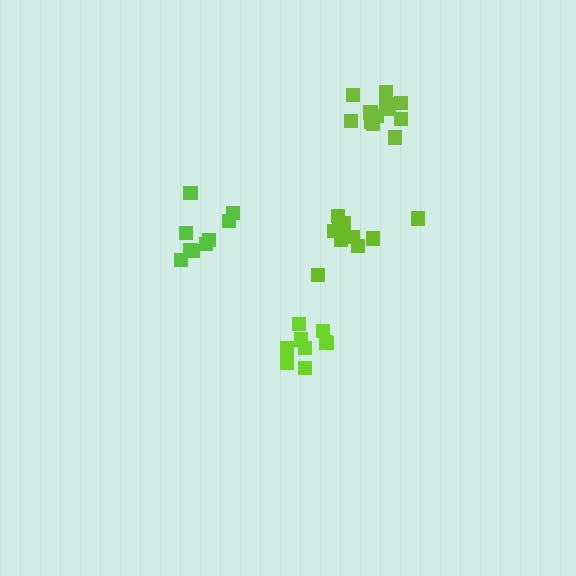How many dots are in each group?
Group 1: 9 dots, Group 2: 12 dots, Group 3: 10 dots, Group 4: 9 dots (40 total).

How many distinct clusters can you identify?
There are 4 distinct clusters.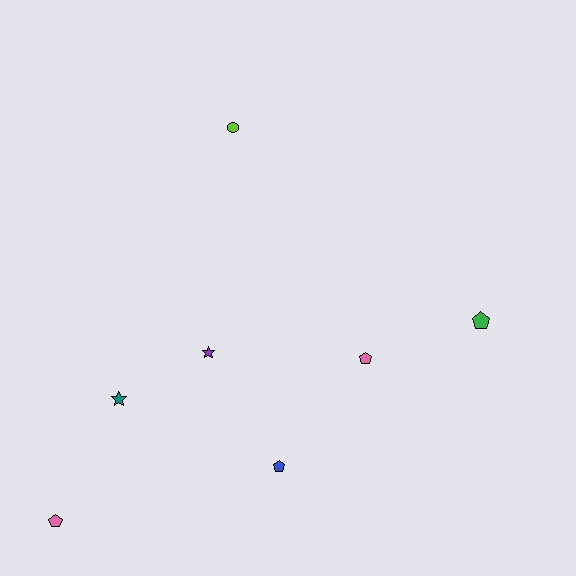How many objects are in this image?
There are 7 objects.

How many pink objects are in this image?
There are 2 pink objects.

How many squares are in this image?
There are no squares.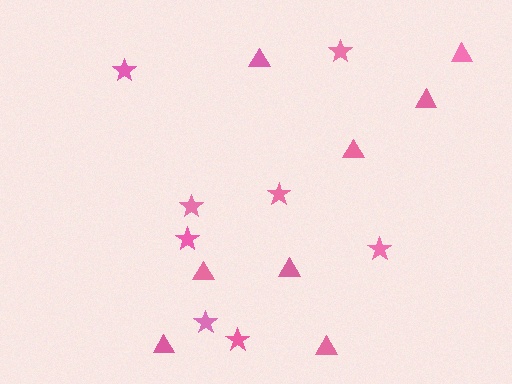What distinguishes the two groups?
There are 2 groups: one group of triangles (8) and one group of stars (8).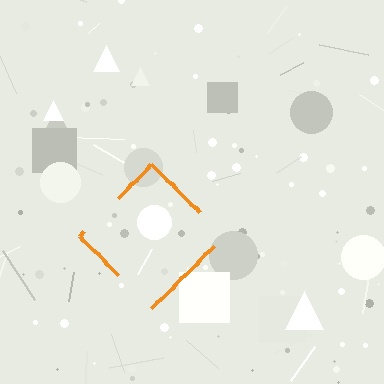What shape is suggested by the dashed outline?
The dashed outline suggests a diamond.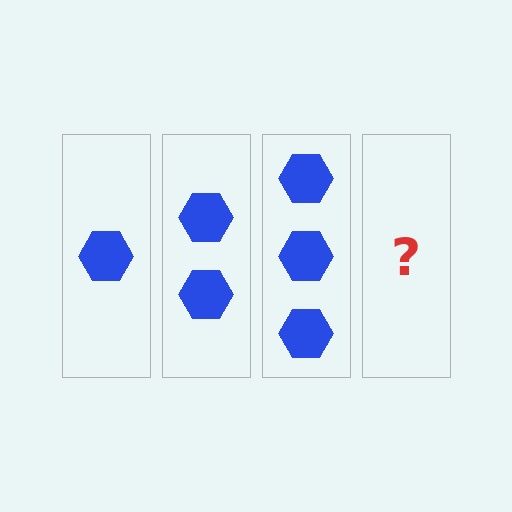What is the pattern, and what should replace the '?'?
The pattern is that each step adds one more hexagon. The '?' should be 4 hexagons.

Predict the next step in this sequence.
The next step is 4 hexagons.